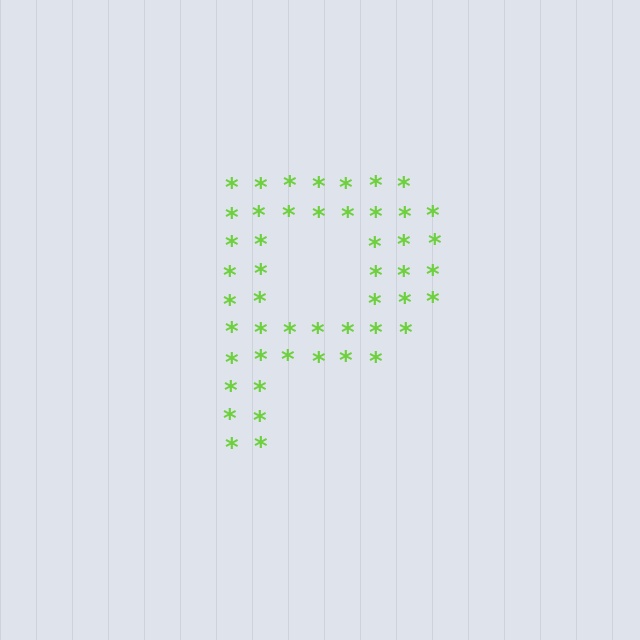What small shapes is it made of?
It is made of small asterisks.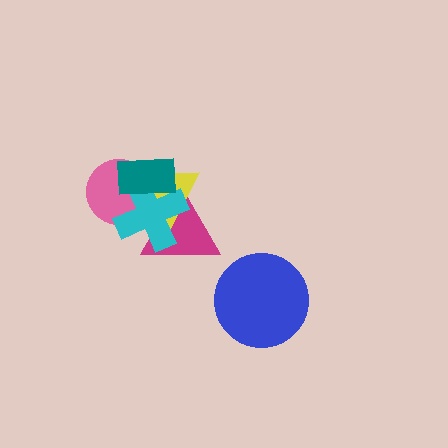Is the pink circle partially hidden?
Yes, it is partially covered by another shape.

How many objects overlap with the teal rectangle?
4 objects overlap with the teal rectangle.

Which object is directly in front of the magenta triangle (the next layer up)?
The yellow triangle is directly in front of the magenta triangle.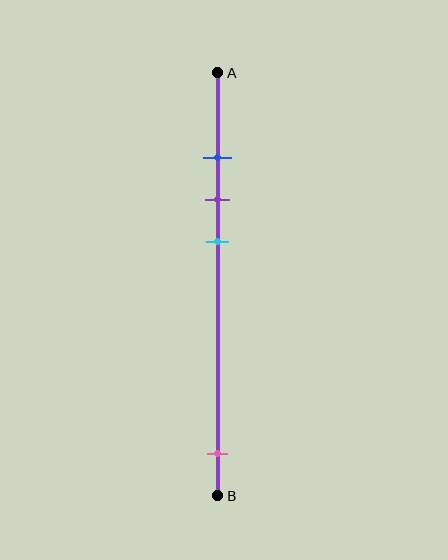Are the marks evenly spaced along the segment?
No, the marks are not evenly spaced.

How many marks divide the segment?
There are 4 marks dividing the segment.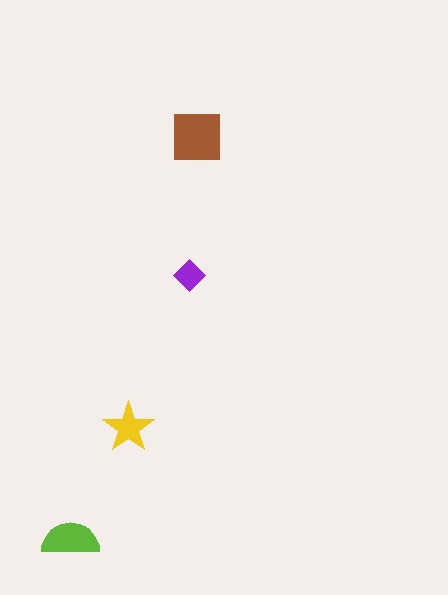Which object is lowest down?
The lime semicircle is bottommost.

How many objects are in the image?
There are 4 objects in the image.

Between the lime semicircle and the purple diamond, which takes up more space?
The lime semicircle.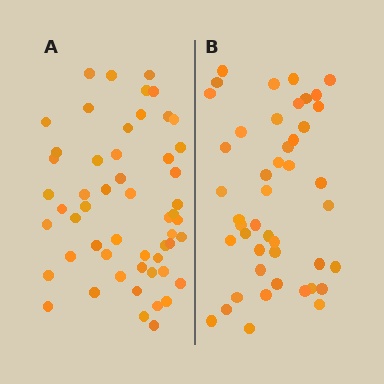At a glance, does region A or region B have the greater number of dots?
Region A (the left region) has more dots.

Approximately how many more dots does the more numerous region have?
Region A has roughly 8 or so more dots than region B.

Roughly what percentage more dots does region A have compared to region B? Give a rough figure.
About 20% more.